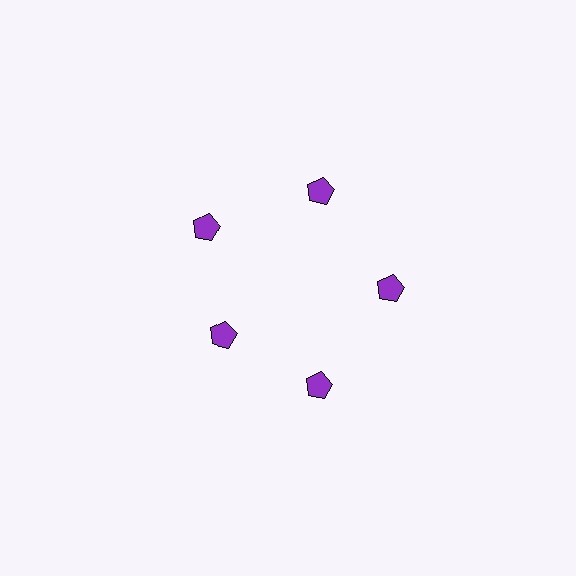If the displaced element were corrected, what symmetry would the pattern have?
It would have 5-fold rotational symmetry — the pattern would map onto itself every 72 degrees.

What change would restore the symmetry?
The symmetry would be restored by moving it outward, back onto the ring so that all 5 pentagons sit at equal angles and equal distance from the center.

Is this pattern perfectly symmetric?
No. The 5 purple pentagons are arranged in a ring, but one element near the 8 o'clock position is pulled inward toward the center, breaking the 5-fold rotational symmetry.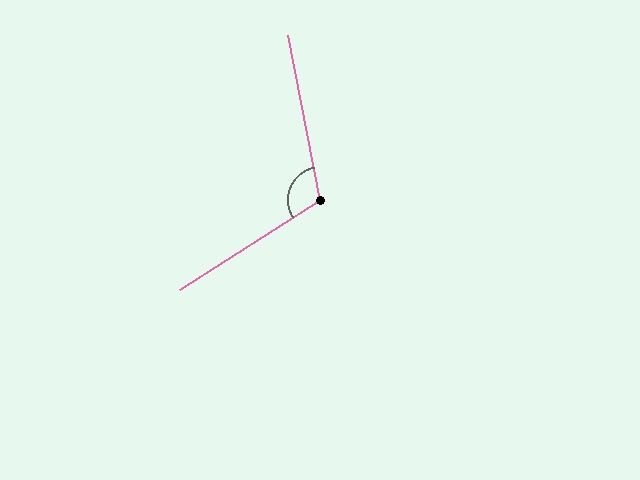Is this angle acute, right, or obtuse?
It is obtuse.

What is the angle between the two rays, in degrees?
Approximately 111 degrees.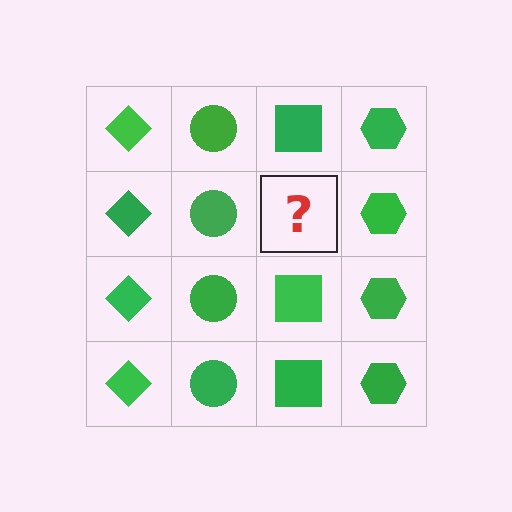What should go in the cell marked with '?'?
The missing cell should contain a green square.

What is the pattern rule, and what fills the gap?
The rule is that each column has a consistent shape. The gap should be filled with a green square.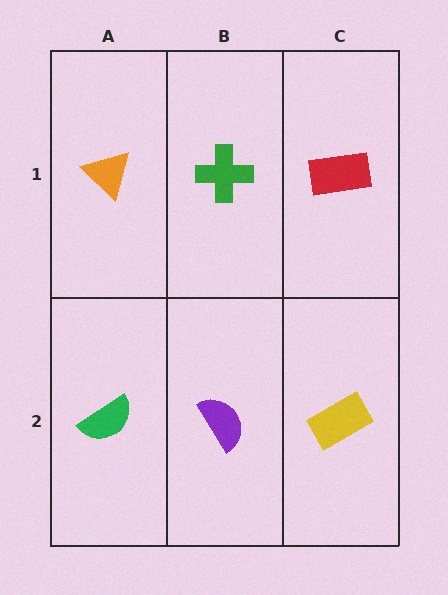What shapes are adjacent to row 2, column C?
A red rectangle (row 1, column C), a purple semicircle (row 2, column B).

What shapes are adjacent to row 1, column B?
A purple semicircle (row 2, column B), an orange triangle (row 1, column A), a red rectangle (row 1, column C).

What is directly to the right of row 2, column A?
A purple semicircle.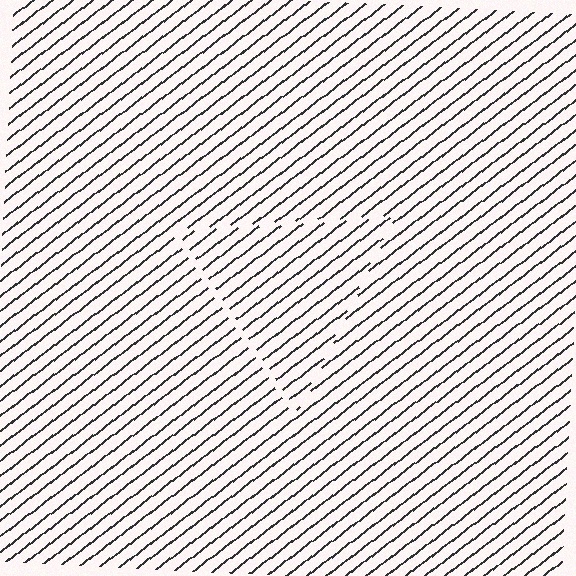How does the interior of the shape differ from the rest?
The interior of the shape contains the same grating, shifted by half a period — the contour is defined by the phase discontinuity where line-ends from the inner and outer gratings abut.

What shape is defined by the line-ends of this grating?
An illusory triangle. The interior of the shape contains the same grating, shifted by half a period — the contour is defined by the phase discontinuity where line-ends from the inner and outer gratings abut.